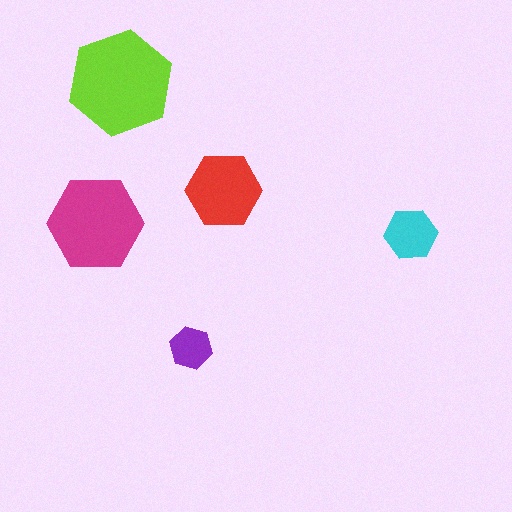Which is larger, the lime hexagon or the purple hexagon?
The lime one.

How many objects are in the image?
There are 5 objects in the image.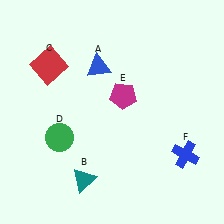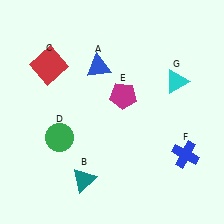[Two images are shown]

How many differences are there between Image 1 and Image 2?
There is 1 difference between the two images.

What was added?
A cyan triangle (G) was added in Image 2.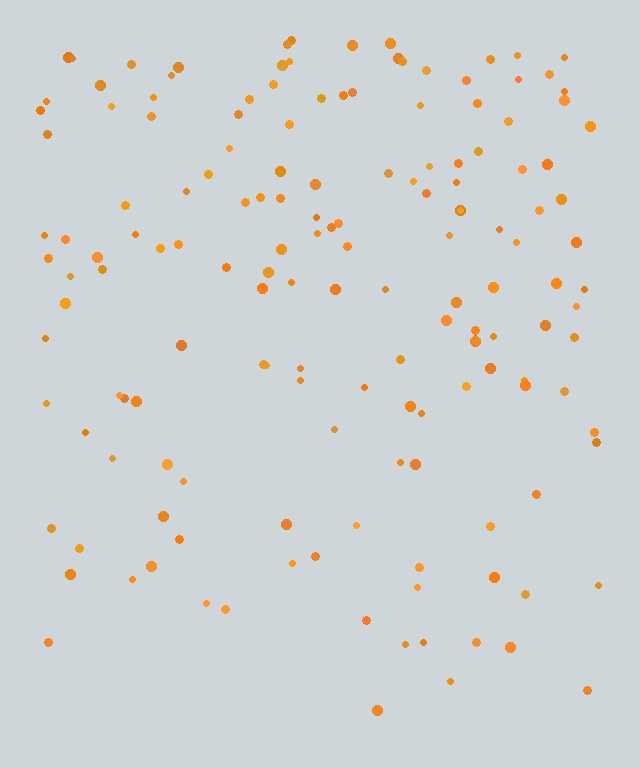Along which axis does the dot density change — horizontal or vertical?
Vertical.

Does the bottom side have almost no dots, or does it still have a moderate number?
Still a moderate number, just noticeably fewer than the top.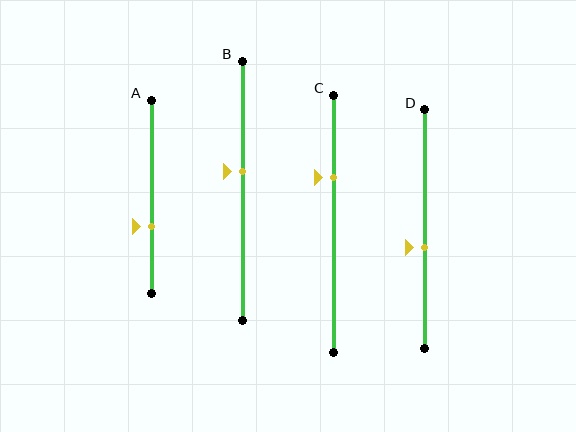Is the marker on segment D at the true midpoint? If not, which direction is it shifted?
No, the marker on segment D is shifted downward by about 8% of the segment length.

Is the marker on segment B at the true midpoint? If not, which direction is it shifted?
No, the marker on segment B is shifted upward by about 7% of the segment length.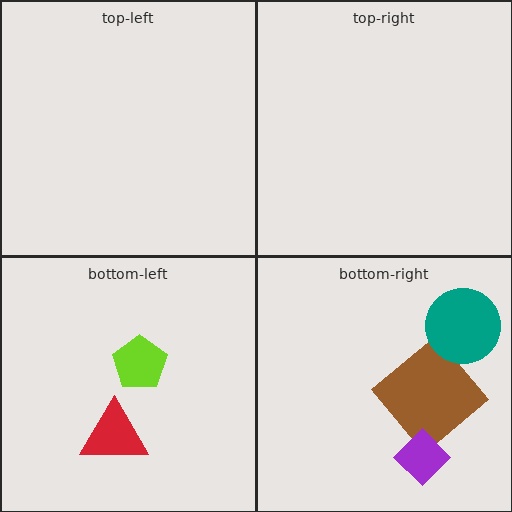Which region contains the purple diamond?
The bottom-right region.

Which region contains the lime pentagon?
The bottom-left region.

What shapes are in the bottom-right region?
The brown diamond, the teal circle, the purple diamond.